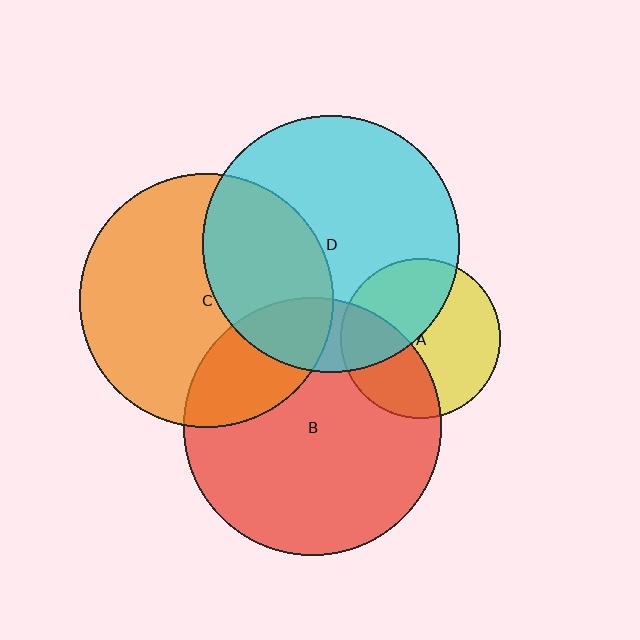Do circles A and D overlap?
Yes.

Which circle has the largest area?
Circle B (red).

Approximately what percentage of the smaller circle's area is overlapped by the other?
Approximately 40%.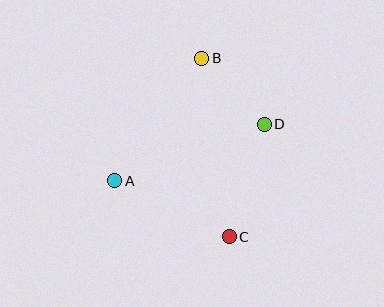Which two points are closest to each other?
Points B and D are closest to each other.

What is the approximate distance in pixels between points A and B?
The distance between A and B is approximately 150 pixels.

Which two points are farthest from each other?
Points B and C are farthest from each other.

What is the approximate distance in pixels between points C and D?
The distance between C and D is approximately 118 pixels.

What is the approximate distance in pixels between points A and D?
The distance between A and D is approximately 160 pixels.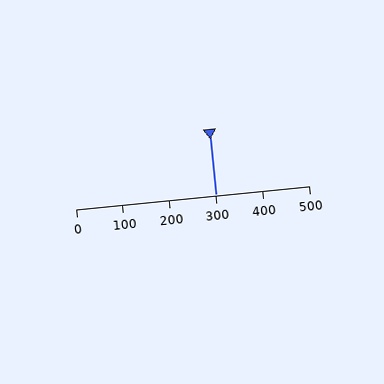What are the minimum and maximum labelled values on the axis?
The axis runs from 0 to 500.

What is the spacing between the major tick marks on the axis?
The major ticks are spaced 100 apart.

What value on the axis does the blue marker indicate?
The marker indicates approximately 300.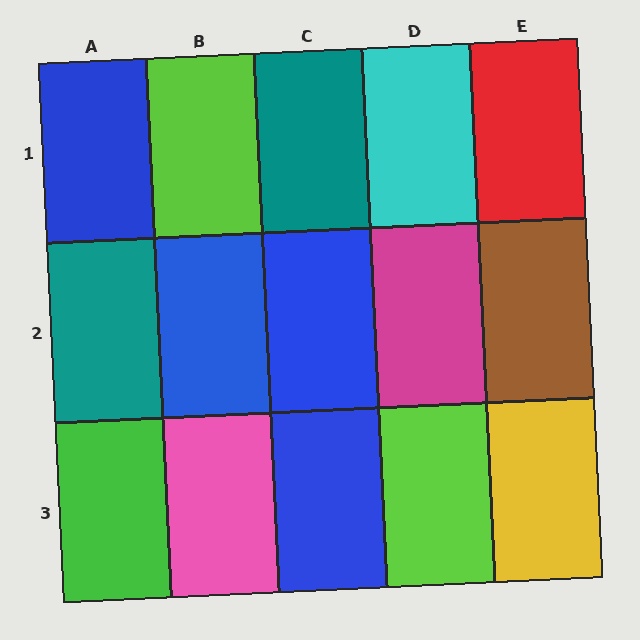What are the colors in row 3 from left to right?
Green, pink, blue, lime, yellow.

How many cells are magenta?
1 cell is magenta.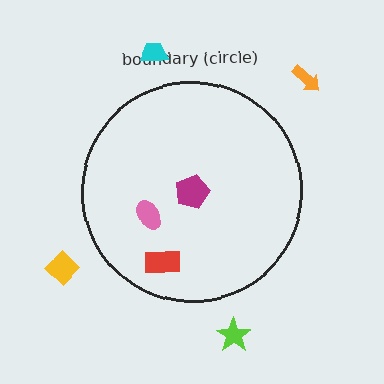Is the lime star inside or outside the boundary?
Outside.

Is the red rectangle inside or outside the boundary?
Inside.